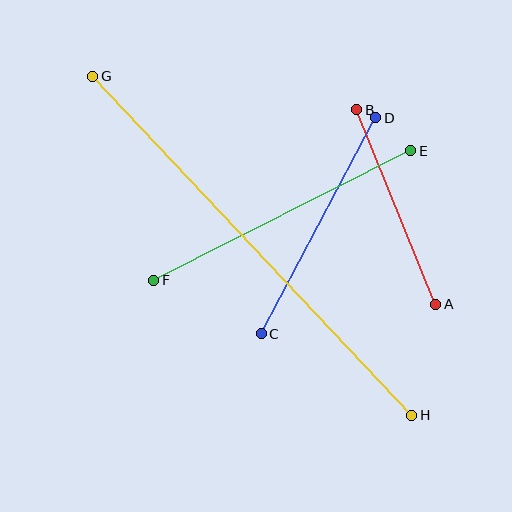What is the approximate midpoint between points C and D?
The midpoint is at approximately (319, 226) pixels.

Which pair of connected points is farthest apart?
Points G and H are farthest apart.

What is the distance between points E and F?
The distance is approximately 288 pixels.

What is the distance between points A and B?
The distance is approximately 210 pixels.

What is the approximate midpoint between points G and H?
The midpoint is at approximately (252, 246) pixels.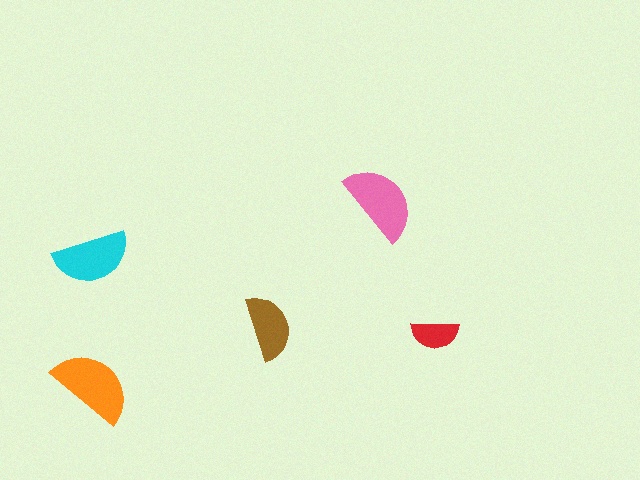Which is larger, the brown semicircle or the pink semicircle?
The pink one.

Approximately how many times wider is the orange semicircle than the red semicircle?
About 1.5 times wider.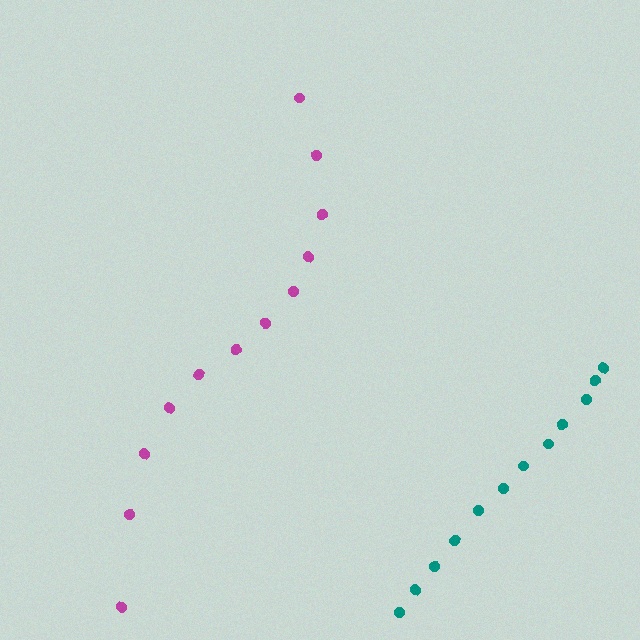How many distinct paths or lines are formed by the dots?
There are 2 distinct paths.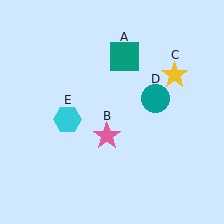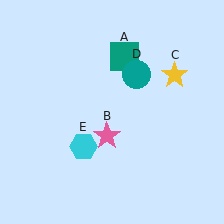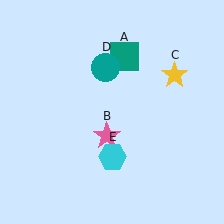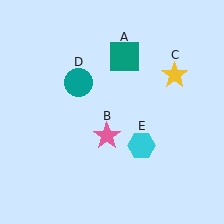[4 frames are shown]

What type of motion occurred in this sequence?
The teal circle (object D), cyan hexagon (object E) rotated counterclockwise around the center of the scene.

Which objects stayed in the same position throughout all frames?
Teal square (object A) and pink star (object B) and yellow star (object C) remained stationary.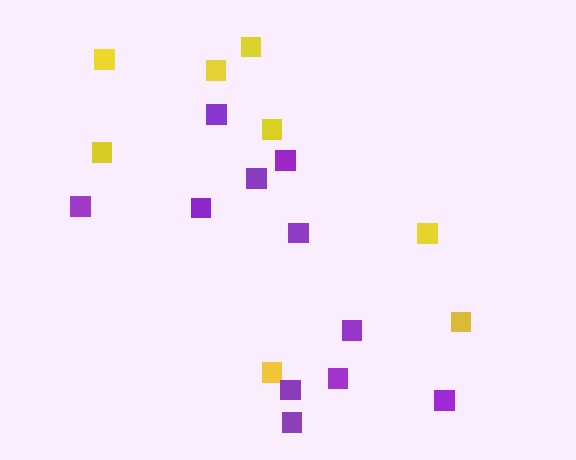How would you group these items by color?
There are 2 groups: one group of yellow squares (8) and one group of purple squares (11).